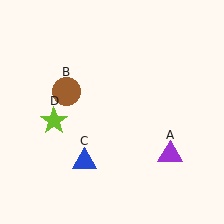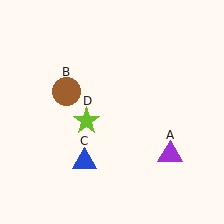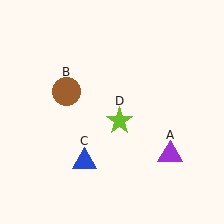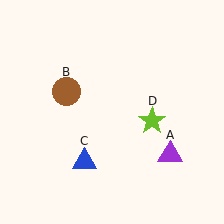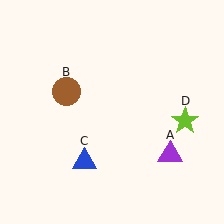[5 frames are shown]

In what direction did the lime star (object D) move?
The lime star (object D) moved right.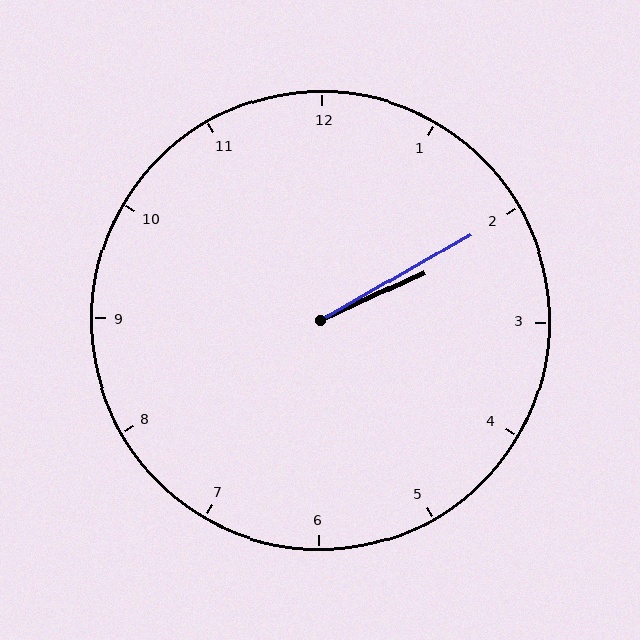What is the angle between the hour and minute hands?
Approximately 5 degrees.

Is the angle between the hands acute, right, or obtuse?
It is acute.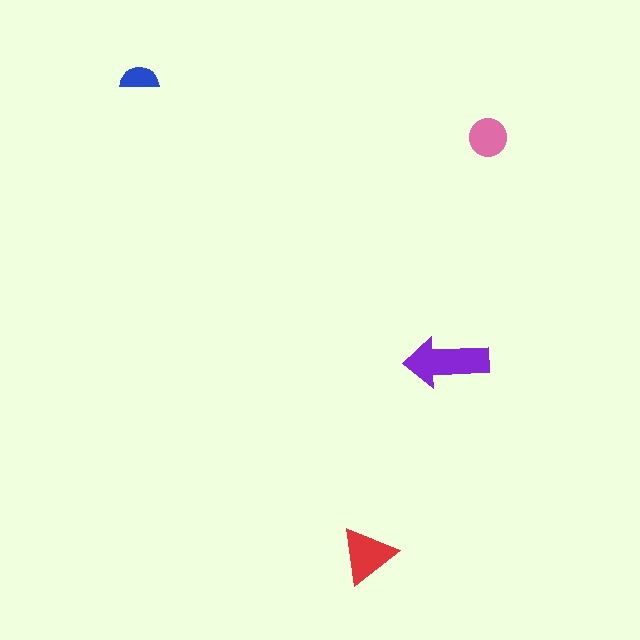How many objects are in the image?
There are 4 objects in the image.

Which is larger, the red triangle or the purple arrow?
The purple arrow.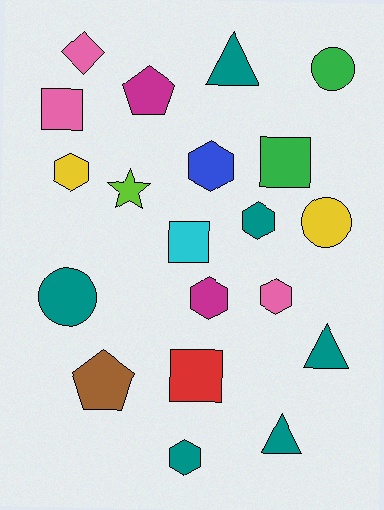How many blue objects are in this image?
There is 1 blue object.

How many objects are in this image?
There are 20 objects.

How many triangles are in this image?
There are 3 triangles.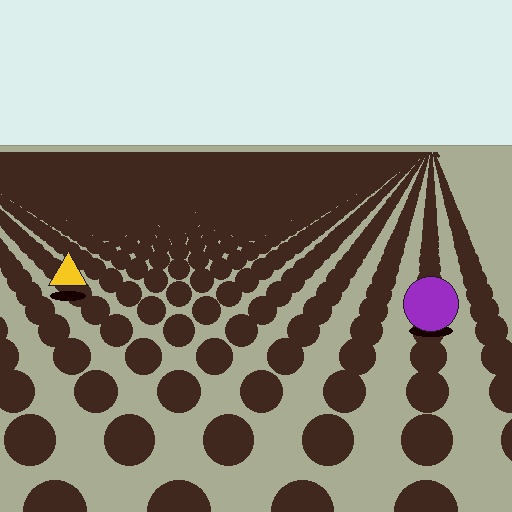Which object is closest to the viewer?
The purple circle is closest. The texture marks near it are larger and more spread out.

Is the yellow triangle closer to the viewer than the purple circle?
No. The purple circle is closer — you can tell from the texture gradient: the ground texture is coarser near it.